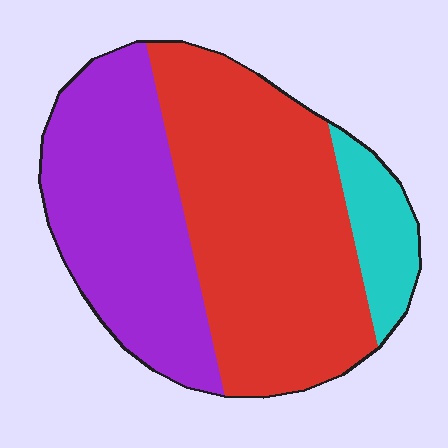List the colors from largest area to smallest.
From largest to smallest: red, purple, cyan.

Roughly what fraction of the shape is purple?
Purple covers roughly 40% of the shape.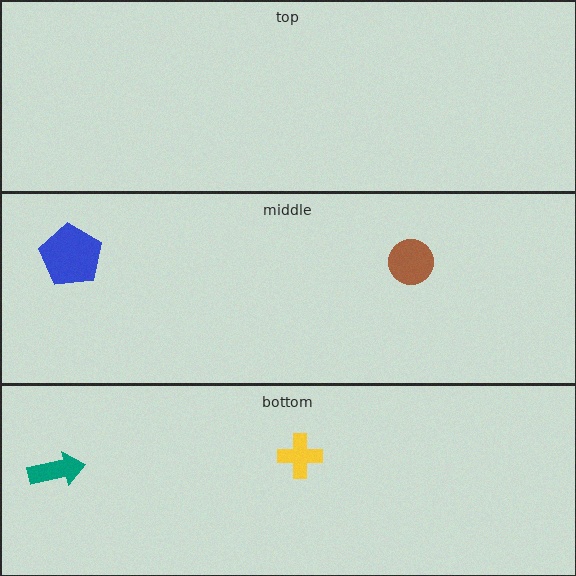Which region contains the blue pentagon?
The middle region.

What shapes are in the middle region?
The brown circle, the blue pentagon.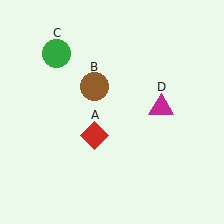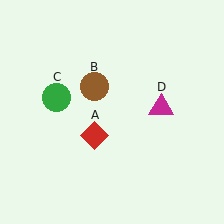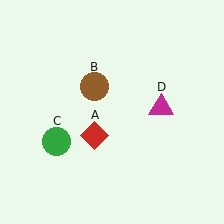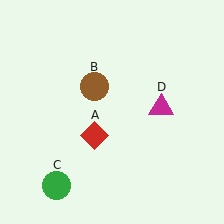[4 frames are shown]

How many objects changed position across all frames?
1 object changed position: green circle (object C).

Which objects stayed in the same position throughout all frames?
Red diamond (object A) and brown circle (object B) and magenta triangle (object D) remained stationary.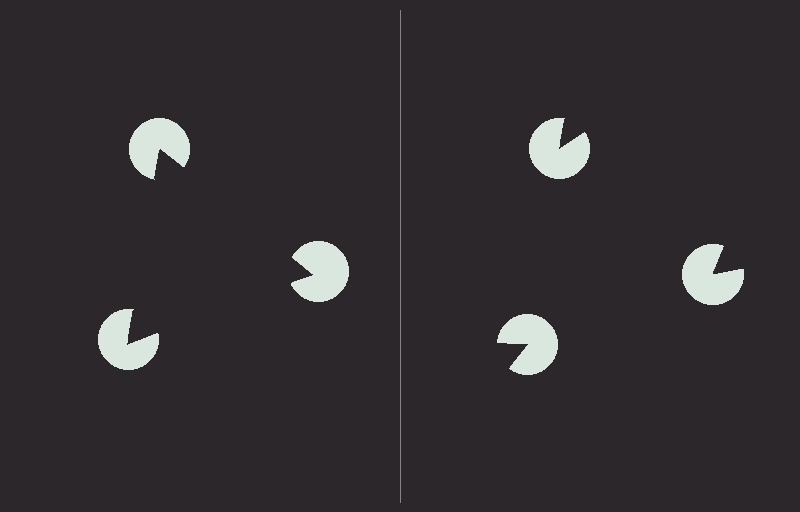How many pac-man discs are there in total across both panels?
6 — 3 on each side.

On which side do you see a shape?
An illusory triangle appears on the left side. On the right side the wedge cuts are rotated, so no coherent shape forms.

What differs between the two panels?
The pac-man discs are positioned identically on both sides; only the wedge orientations differ. On the left they align to a triangle; on the right they are misaligned.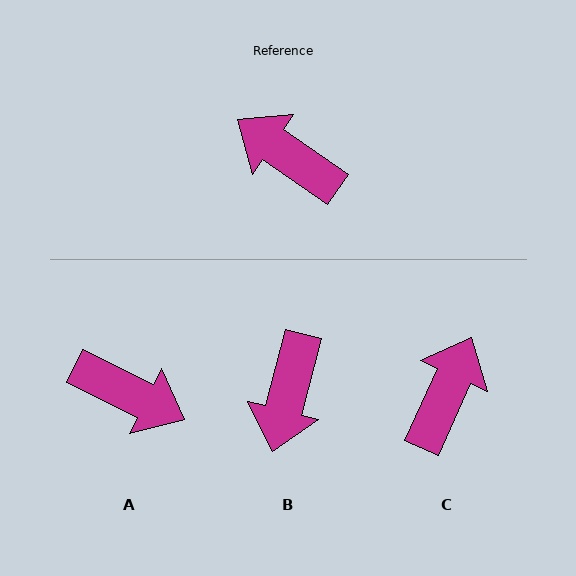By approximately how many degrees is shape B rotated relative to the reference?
Approximately 110 degrees counter-clockwise.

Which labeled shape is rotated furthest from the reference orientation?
A, about 172 degrees away.